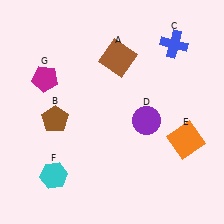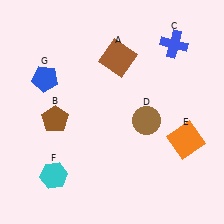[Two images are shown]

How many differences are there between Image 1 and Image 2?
There are 2 differences between the two images.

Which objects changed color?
D changed from purple to brown. G changed from magenta to blue.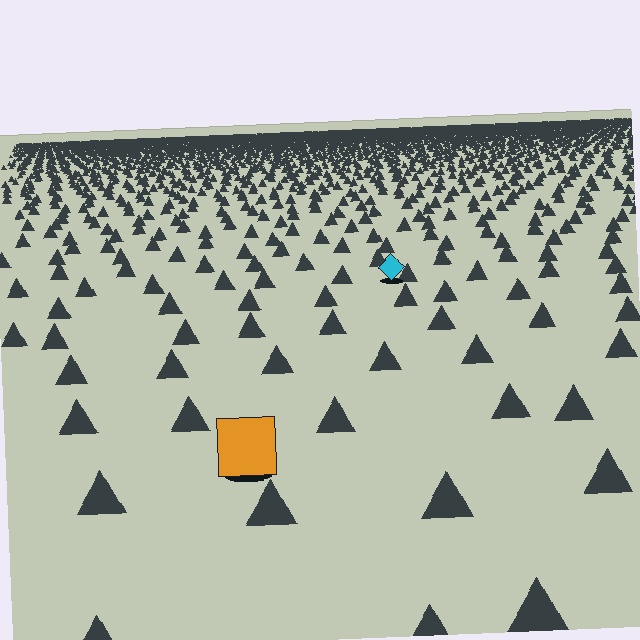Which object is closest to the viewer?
The orange square is closest. The texture marks near it are larger and more spread out.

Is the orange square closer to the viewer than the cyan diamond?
Yes. The orange square is closer — you can tell from the texture gradient: the ground texture is coarser near it.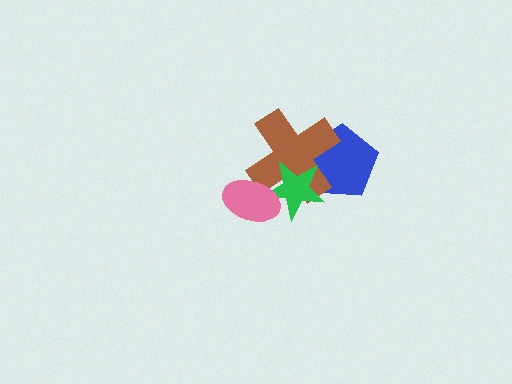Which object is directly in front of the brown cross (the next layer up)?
The green star is directly in front of the brown cross.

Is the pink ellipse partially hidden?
No, no other shape covers it.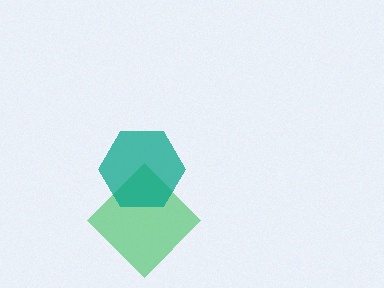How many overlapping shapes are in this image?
There are 2 overlapping shapes in the image.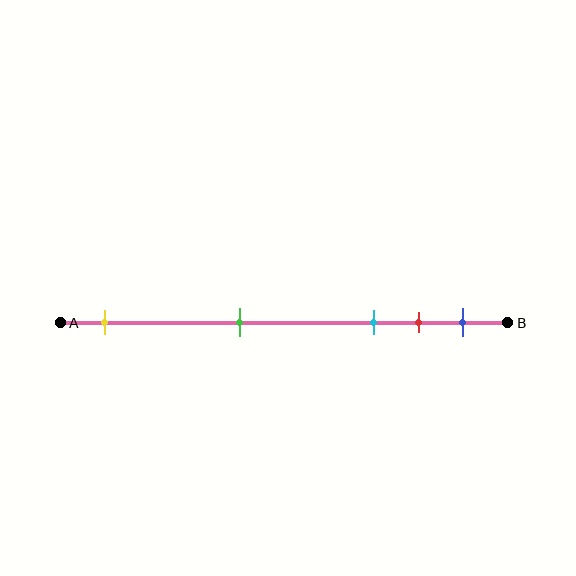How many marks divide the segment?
There are 5 marks dividing the segment.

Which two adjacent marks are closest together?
The red and blue marks are the closest adjacent pair.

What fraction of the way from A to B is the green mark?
The green mark is approximately 40% (0.4) of the way from A to B.